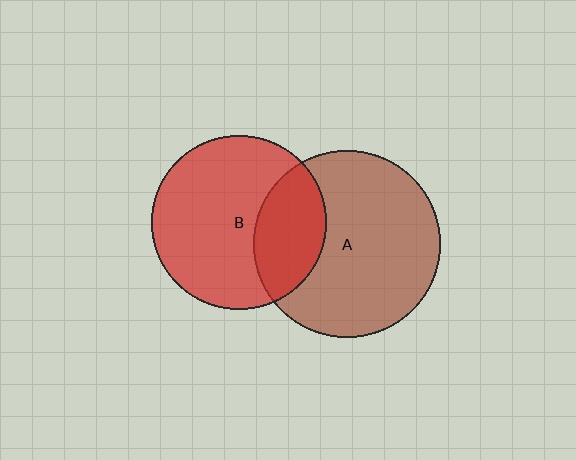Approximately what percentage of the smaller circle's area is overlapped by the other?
Approximately 30%.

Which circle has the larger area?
Circle A (brown).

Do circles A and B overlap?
Yes.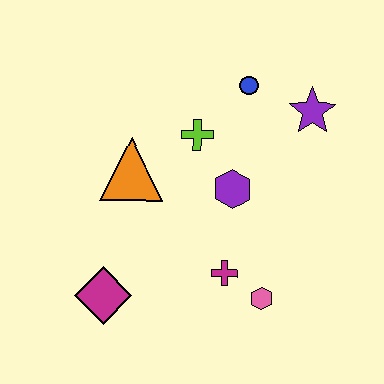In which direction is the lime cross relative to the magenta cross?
The lime cross is above the magenta cross.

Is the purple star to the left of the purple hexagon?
No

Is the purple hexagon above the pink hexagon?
Yes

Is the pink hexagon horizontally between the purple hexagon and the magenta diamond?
No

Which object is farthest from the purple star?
The magenta diamond is farthest from the purple star.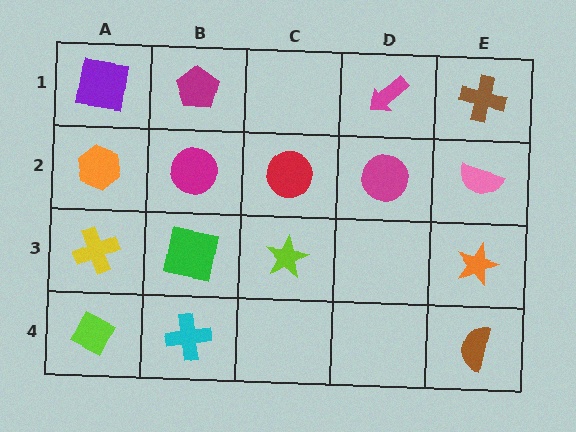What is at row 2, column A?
An orange hexagon.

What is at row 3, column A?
A yellow cross.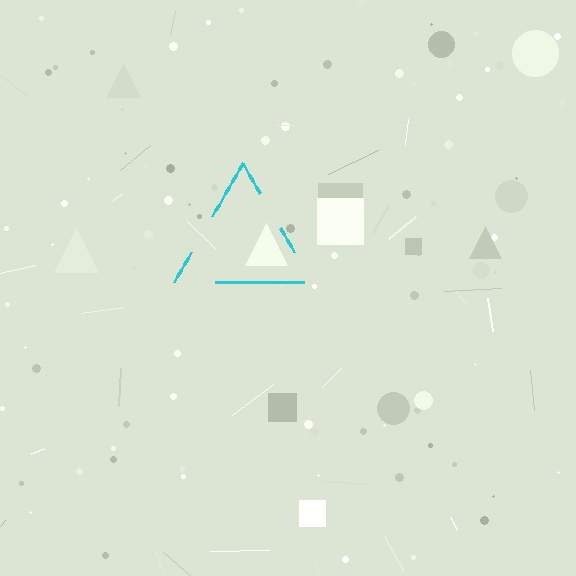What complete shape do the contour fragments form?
The contour fragments form a triangle.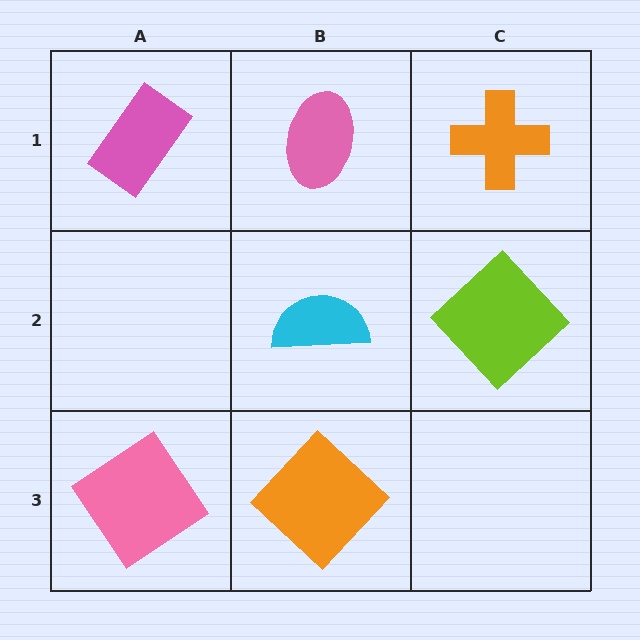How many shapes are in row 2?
2 shapes.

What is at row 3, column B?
An orange diamond.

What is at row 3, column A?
A pink diamond.